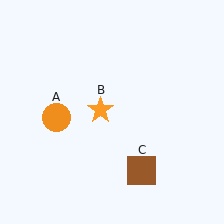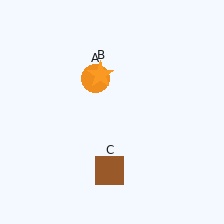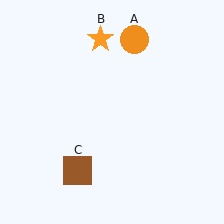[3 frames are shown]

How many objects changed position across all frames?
3 objects changed position: orange circle (object A), orange star (object B), brown square (object C).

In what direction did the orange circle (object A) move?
The orange circle (object A) moved up and to the right.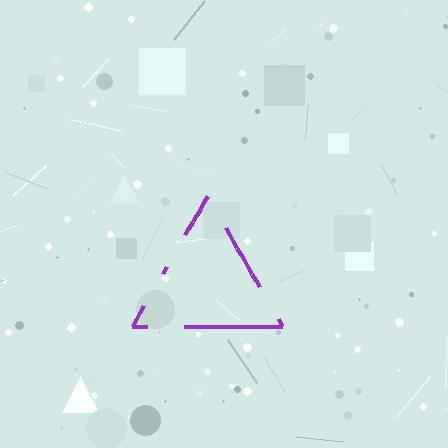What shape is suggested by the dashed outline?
The dashed outline suggests a triangle.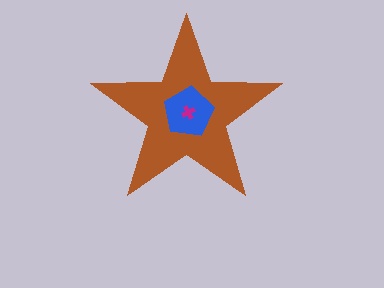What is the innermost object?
The magenta cross.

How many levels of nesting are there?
3.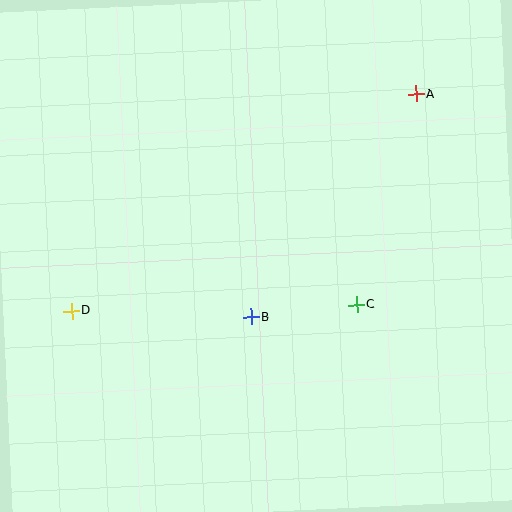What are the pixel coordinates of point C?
Point C is at (357, 305).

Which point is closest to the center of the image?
Point B at (251, 317) is closest to the center.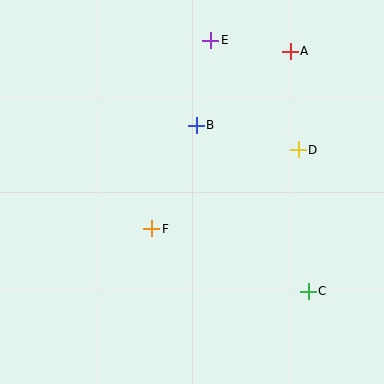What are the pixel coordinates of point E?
Point E is at (211, 40).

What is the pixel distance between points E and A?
The distance between E and A is 80 pixels.